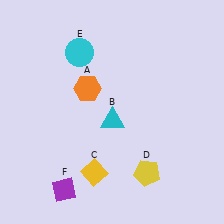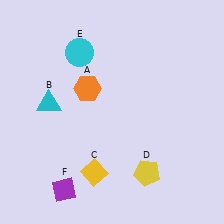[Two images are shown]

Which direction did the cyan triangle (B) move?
The cyan triangle (B) moved left.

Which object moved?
The cyan triangle (B) moved left.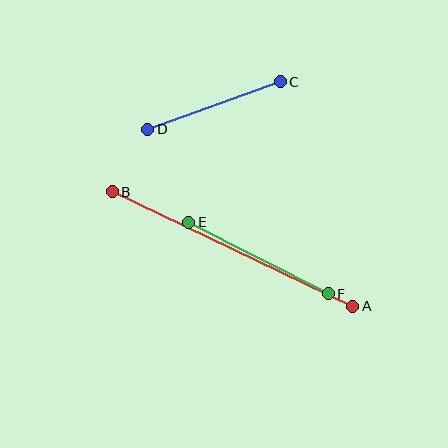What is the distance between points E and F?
The distance is approximately 157 pixels.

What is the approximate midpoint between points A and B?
The midpoint is at approximately (232, 249) pixels.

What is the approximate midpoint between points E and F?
The midpoint is at approximately (259, 258) pixels.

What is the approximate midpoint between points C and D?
The midpoint is at approximately (214, 106) pixels.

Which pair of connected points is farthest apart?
Points A and B are farthest apart.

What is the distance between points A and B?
The distance is approximately 267 pixels.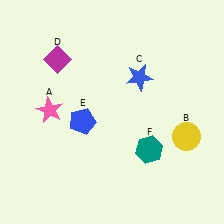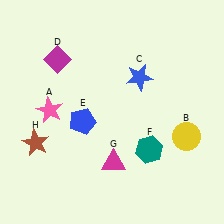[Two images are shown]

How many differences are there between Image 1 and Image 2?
There are 2 differences between the two images.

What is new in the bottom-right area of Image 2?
A magenta triangle (G) was added in the bottom-right area of Image 2.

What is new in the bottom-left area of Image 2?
A brown star (H) was added in the bottom-left area of Image 2.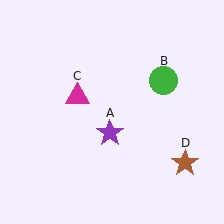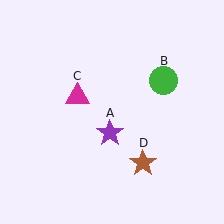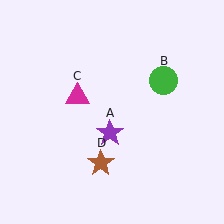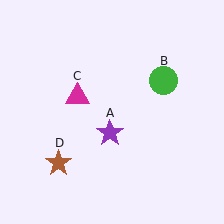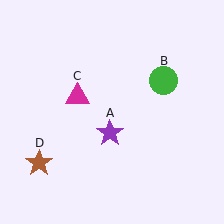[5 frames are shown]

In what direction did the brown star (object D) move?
The brown star (object D) moved left.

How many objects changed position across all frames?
1 object changed position: brown star (object D).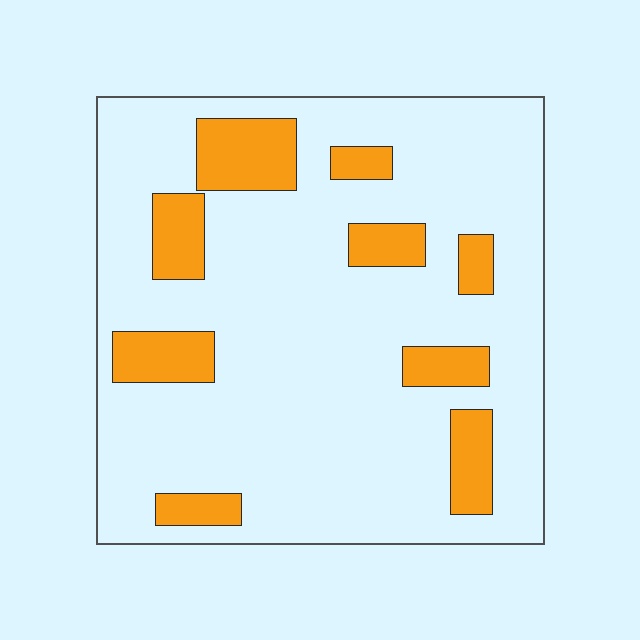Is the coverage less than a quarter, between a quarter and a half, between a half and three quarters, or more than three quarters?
Less than a quarter.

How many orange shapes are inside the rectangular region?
9.